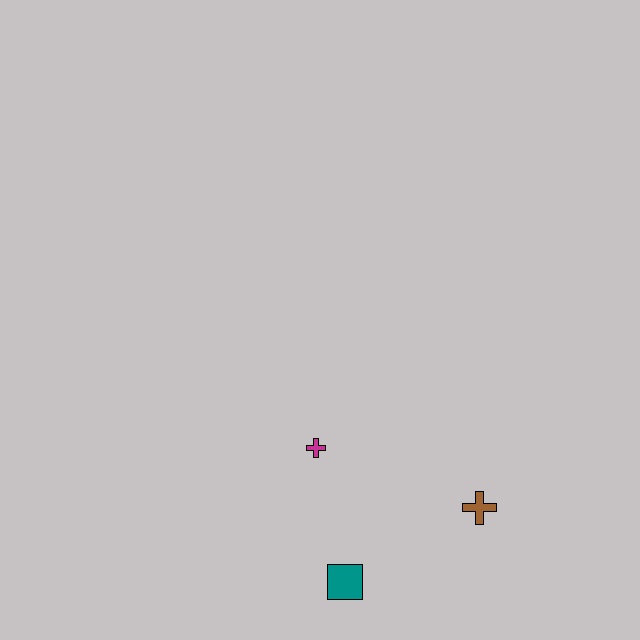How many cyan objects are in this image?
There are no cyan objects.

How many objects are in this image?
There are 3 objects.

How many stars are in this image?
There are no stars.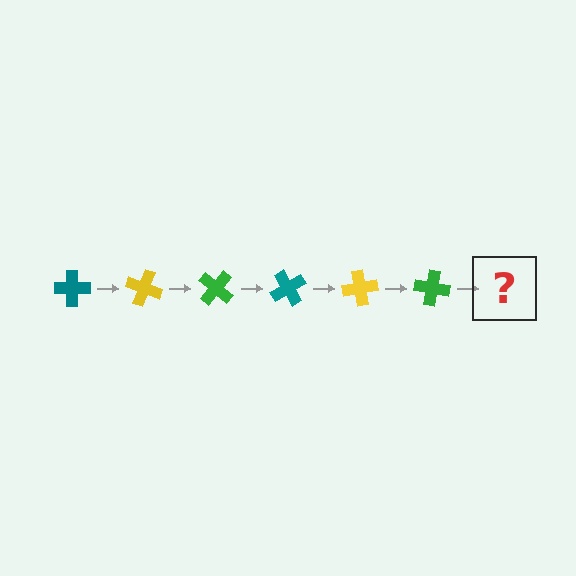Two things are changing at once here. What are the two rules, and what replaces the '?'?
The two rules are that it rotates 20 degrees each step and the color cycles through teal, yellow, and green. The '?' should be a teal cross, rotated 120 degrees from the start.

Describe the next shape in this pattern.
It should be a teal cross, rotated 120 degrees from the start.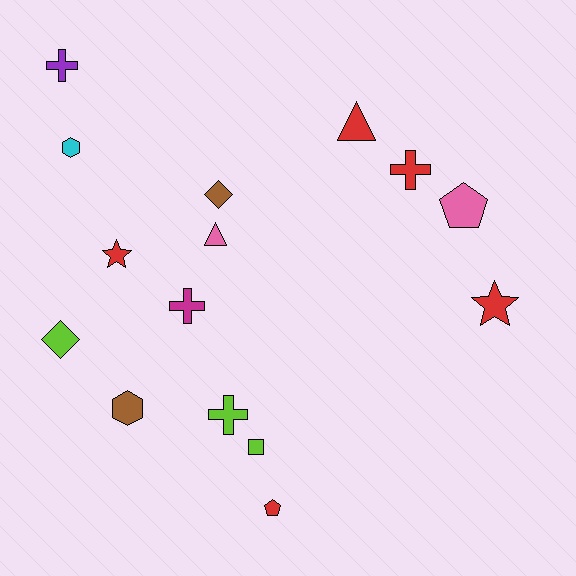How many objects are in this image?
There are 15 objects.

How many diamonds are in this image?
There are 2 diamonds.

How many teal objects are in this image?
There are no teal objects.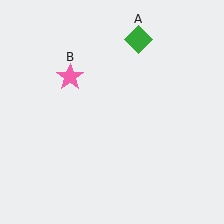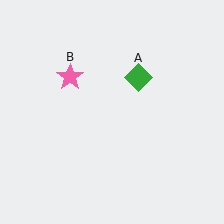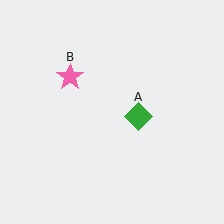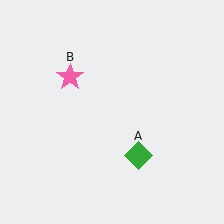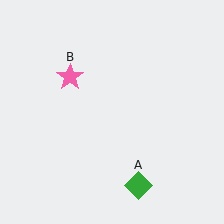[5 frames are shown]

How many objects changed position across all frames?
1 object changed position: green diamond (object A).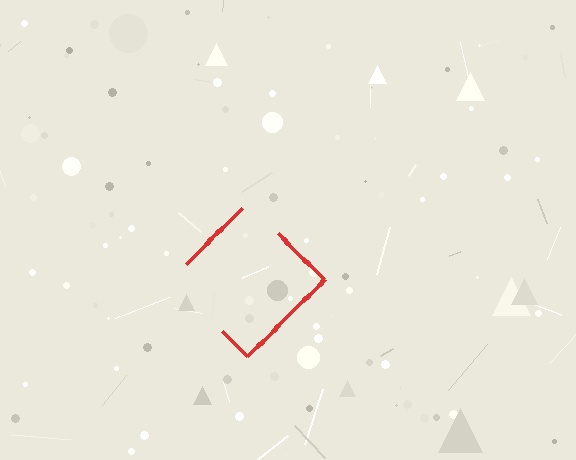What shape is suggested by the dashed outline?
The dashed outline suggests a diamond.